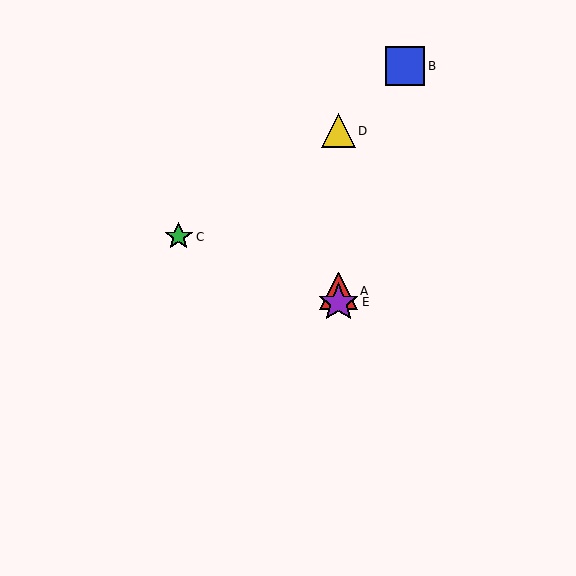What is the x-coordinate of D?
Object D is at x≈338.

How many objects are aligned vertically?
3 objects (A, D, E) are aligned vertically.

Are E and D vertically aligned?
Yes, both are at x≈338.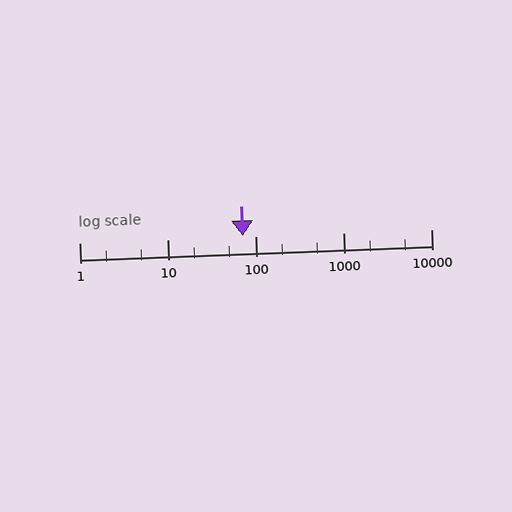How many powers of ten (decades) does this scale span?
The scale spans 4 decades, from 1 to 10000.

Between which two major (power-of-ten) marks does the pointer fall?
The pointer is between 10 and 100.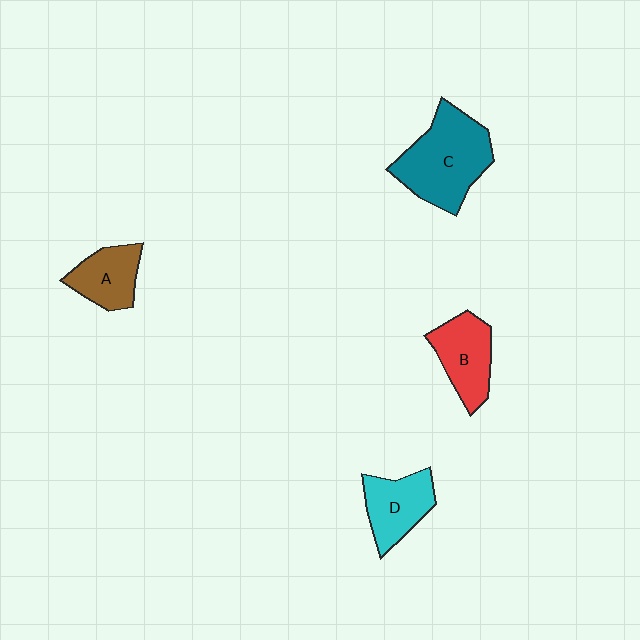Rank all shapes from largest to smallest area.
From largest to smallest: C (teal), B (red), D (cyan), A (brown).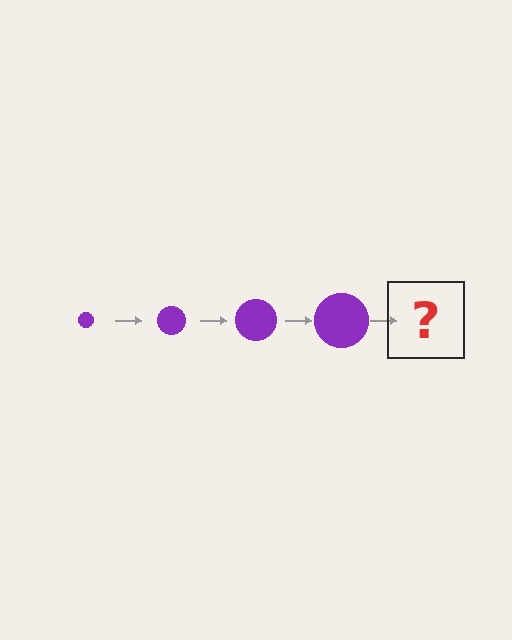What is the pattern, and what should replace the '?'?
The pattern is that the circle gets progressively larger each step. The '?' should be a purple circle, larger than the previous one.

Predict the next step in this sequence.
The next step is a purple circle, larger than the previous one.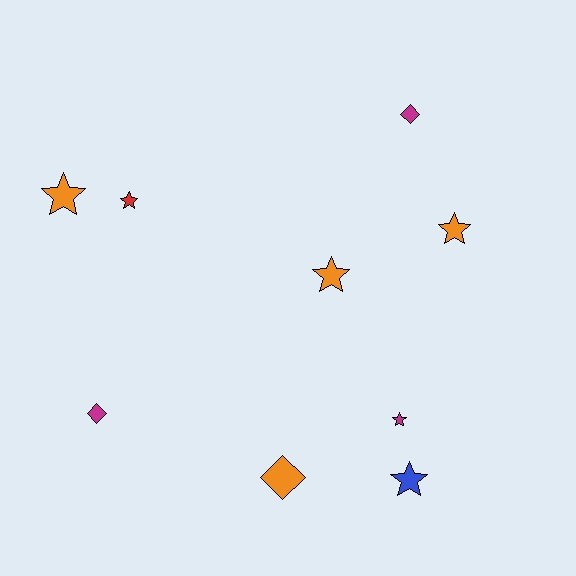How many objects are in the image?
There are 9 objects.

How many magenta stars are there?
There is 1 magenta star.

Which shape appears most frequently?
Star, with 6 objects.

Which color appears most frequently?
Orange, with 4 objects.